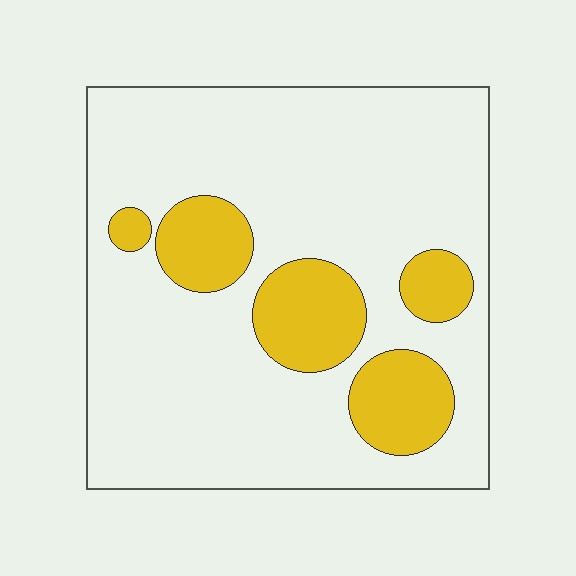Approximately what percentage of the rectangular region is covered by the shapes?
Approximately 20%.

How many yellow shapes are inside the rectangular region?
5.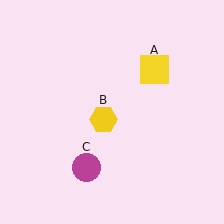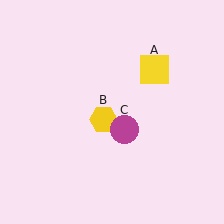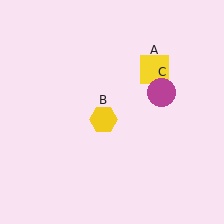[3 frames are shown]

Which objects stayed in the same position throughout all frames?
Yellow square (object A) and yellow hexagon (object B) remained stationary.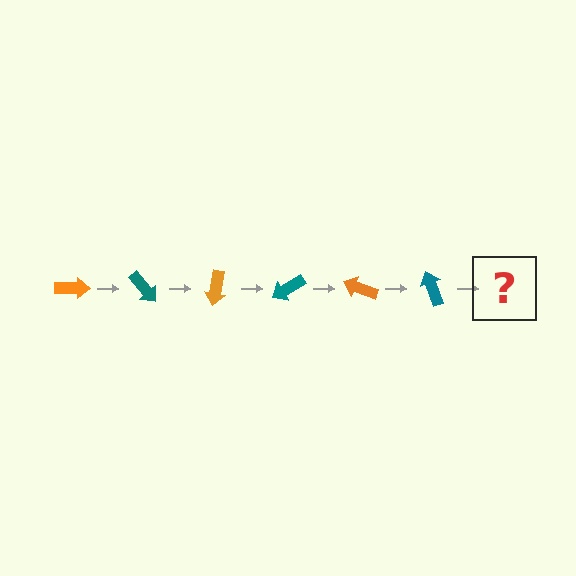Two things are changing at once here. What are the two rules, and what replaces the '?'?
The two rules are that it rotates 50 degrees each step and the color cycles through orange and teal. The '?' should be an orange arrow, rotated 300 degrees from the start.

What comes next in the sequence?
The next element should be an orange arrow, rotated 300 degrees from the start.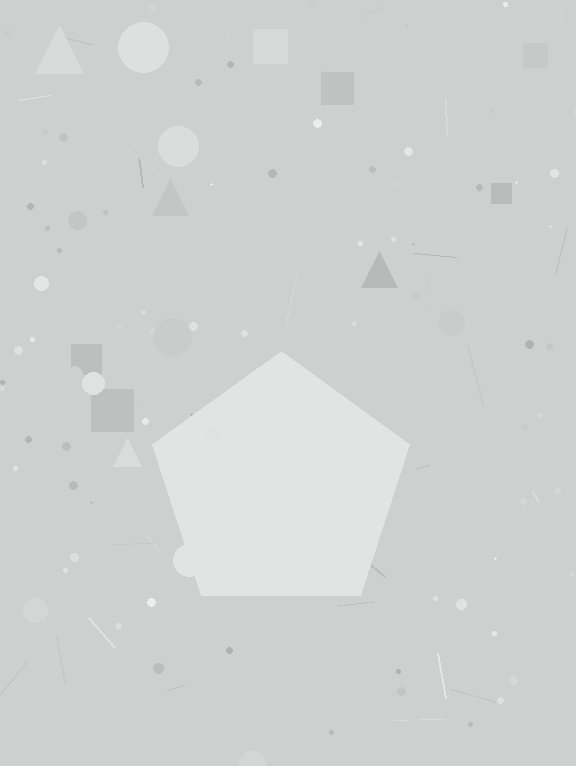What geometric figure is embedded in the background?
A pentagon is embedded in the background.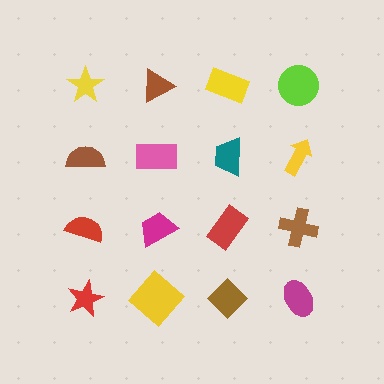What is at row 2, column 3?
A teal trapezoid.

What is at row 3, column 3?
A red rectangle.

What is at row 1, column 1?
A yellow star.